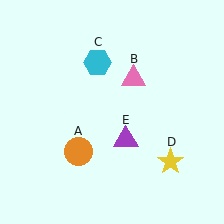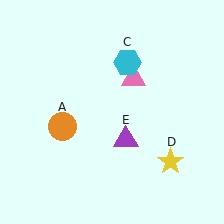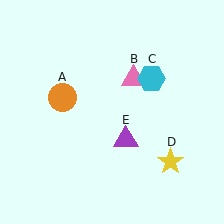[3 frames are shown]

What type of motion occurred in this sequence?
The orange circle (object A), cyan hexagon (object C) rotated clockwise around the center of the scene.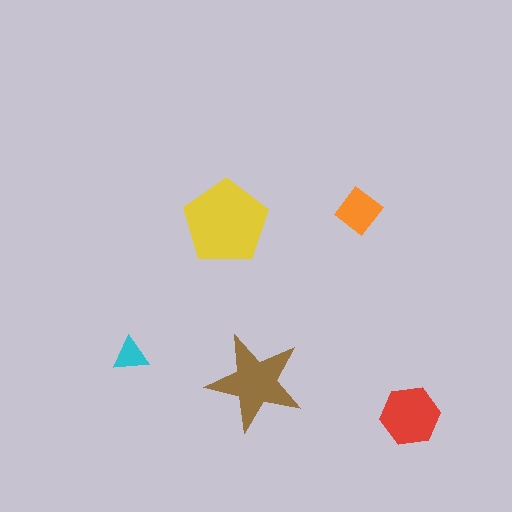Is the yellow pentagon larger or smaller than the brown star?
Larger.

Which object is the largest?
The yellow pentagon.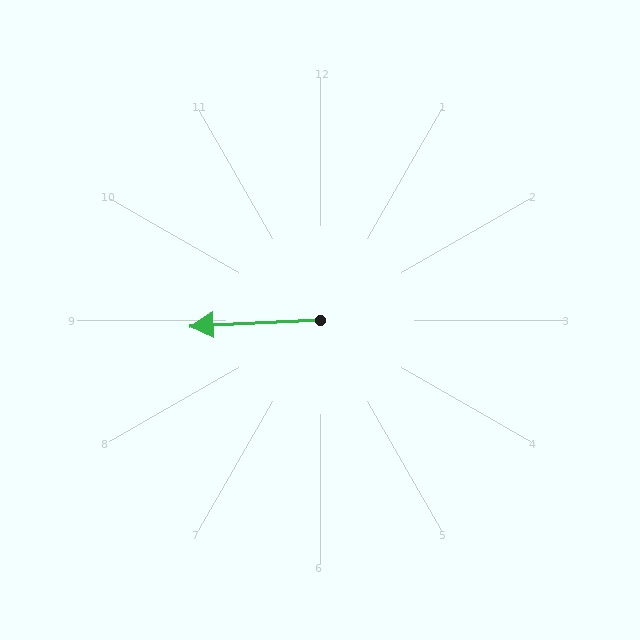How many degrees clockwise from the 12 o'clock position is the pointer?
Approximately 267 degrees.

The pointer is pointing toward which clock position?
Roughly 9 o'clock.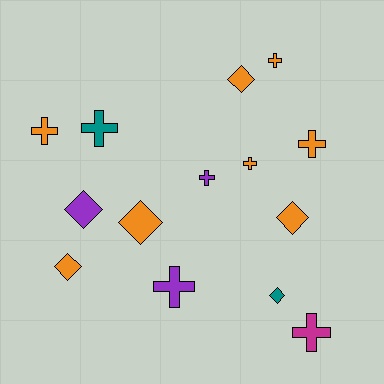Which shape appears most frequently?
Cross, with 8 objects.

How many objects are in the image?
There are 14 objects.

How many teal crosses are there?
There is 1 teal cross.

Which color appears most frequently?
Orange, with 8 objects.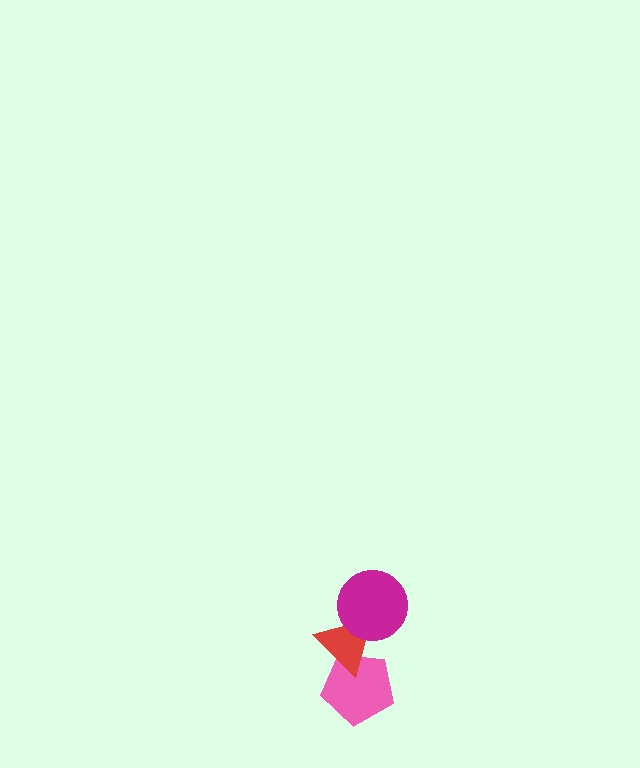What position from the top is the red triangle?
The red triangle is 2nd from the top.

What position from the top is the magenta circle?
The magenta circle is 1st from the top.